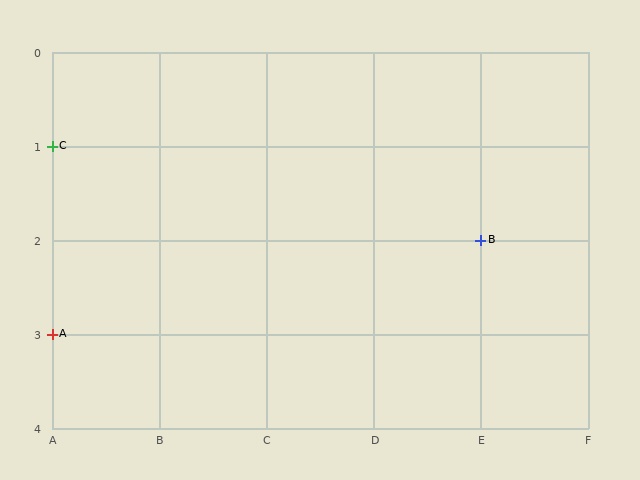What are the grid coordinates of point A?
Point A is at grid coordinates (A, 3).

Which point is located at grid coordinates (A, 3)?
Point A is at (A, 3).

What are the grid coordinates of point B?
Point B is at grid coordinates (E, 2).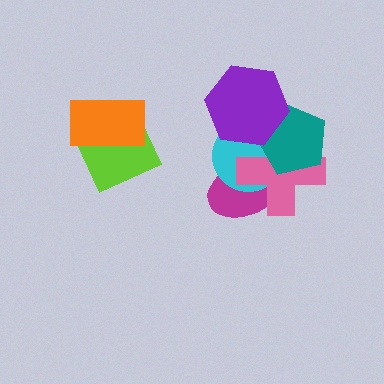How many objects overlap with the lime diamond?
1 object overlaps with the lime diamond.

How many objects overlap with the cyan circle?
4 objects overlap with the cyan circle.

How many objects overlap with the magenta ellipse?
3 objects overlap with the magenta ellipse.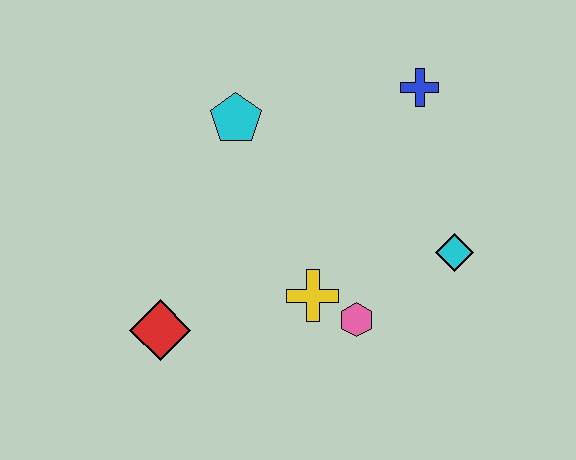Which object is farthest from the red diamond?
The blue cross is farthest from the red diamond.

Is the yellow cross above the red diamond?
Yes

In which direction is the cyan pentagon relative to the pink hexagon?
The cyan pentagon is above the pink hexagon.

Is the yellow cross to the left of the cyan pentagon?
No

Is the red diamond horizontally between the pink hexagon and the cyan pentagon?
No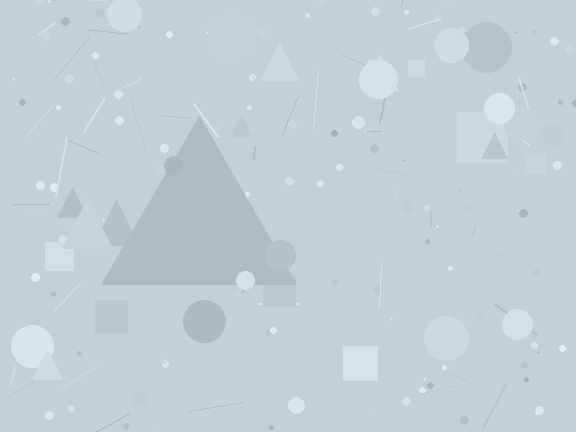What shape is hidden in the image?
A triangle is hidden in the image.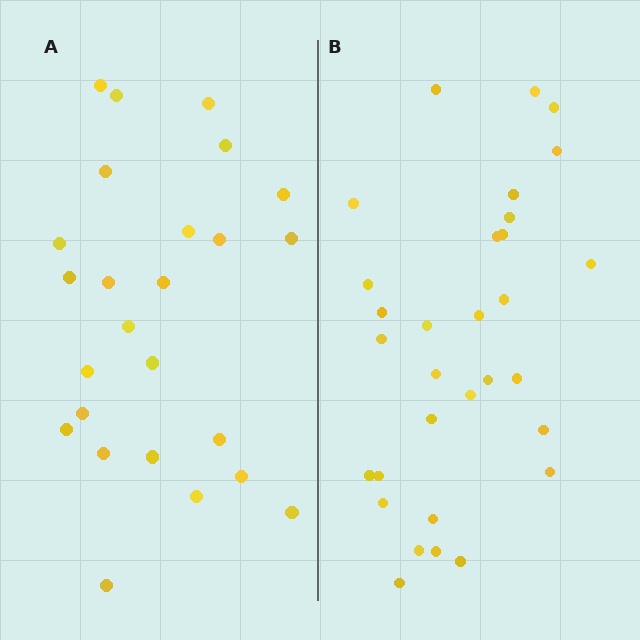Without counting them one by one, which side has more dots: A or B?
Region B (the right region) has more dots.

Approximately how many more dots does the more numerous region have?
Region B has about 6 more dots than region A.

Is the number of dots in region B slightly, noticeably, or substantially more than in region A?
Region B has only slightly more — the two regions are fairly close. The ratio is roughly 1.2 to 1.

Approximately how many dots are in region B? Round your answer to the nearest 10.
About 30 dots. (The exact count is 31, which rounds to 30.)